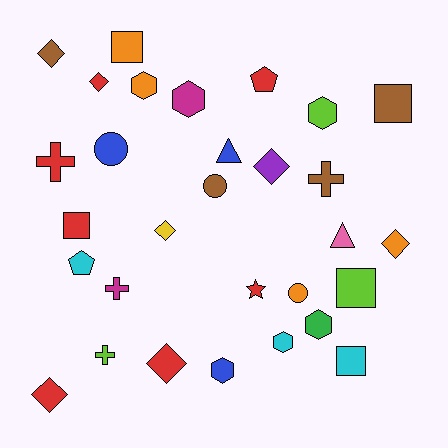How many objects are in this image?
There are 30 objects.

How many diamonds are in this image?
There are 7 diamonds.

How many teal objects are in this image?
There are no teal objects.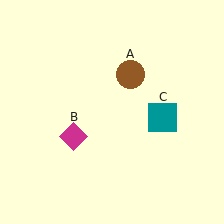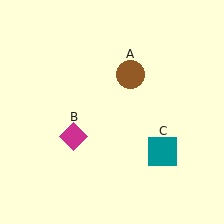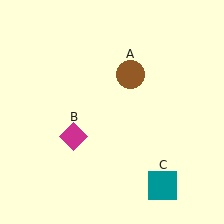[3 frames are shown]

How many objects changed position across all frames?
1 object changed position: teal square (object C).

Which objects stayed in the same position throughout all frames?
Brown circle (object A) and magenta diamond (object B) remained stationary.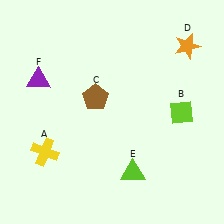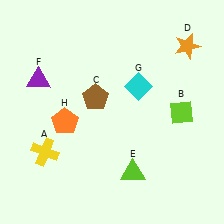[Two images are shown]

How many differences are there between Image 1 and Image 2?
There are 2 differences between the two images.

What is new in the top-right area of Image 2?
A cyan diamond (G) was added in the top-right area of Image 2.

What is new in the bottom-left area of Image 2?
An orange pentagon (H) was added in the bottom-left area of Image 2.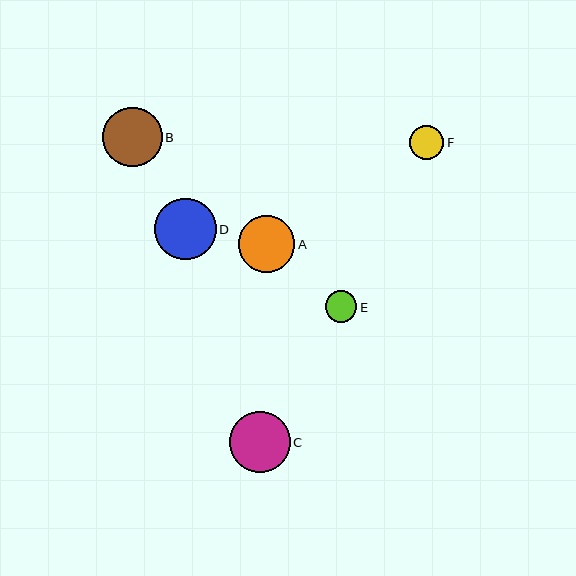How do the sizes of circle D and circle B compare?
Circle D and circle B are approximately the same size.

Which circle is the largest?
Circle D is the largest with a size of approximately 61 pixels.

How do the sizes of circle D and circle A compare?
Circle D and circle A are approximately the same size.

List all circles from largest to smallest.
From largest to smallest: D, C, B, A, F, E.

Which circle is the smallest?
Circle E is the smallest with a size of approximately 32 pixels.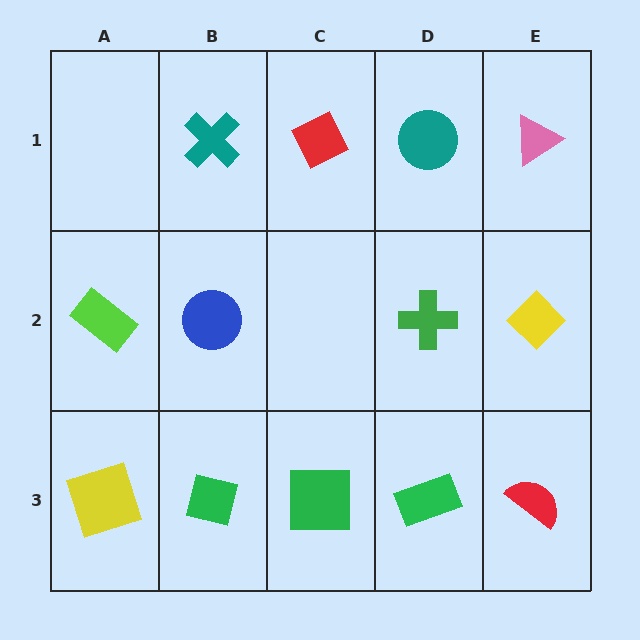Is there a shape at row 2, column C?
No, that cell is empty.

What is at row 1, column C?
A red diamond.